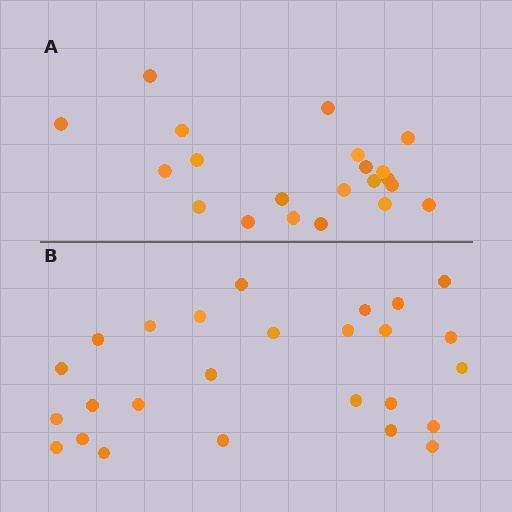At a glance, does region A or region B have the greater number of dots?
Region B (the bottom region) has more dots.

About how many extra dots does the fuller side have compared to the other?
Region B has about 5 more dots than region A.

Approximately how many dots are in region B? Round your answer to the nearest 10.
About 30 dots. (The exact count is 26, which rounds to 30.)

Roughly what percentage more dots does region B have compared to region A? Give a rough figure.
About 25% more.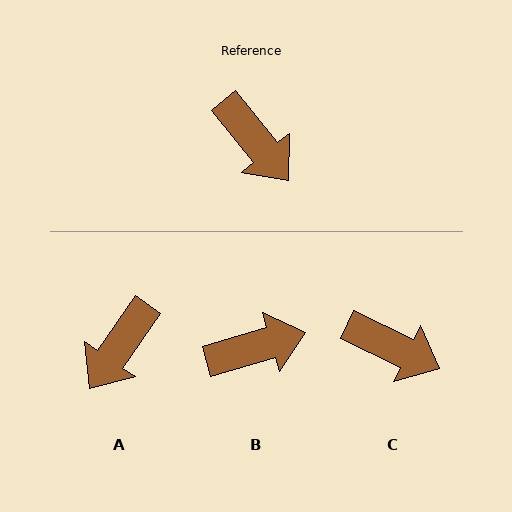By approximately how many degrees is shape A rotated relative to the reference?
Approximately 74 degrees clockwise.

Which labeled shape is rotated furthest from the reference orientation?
A, about 74 degrees away.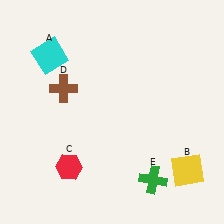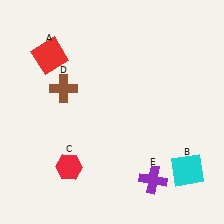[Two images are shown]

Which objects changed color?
A changed from cyan to red. B changed from yellow to cyan. E changed from green to purple.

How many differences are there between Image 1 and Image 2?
There are 3 differences between the two images.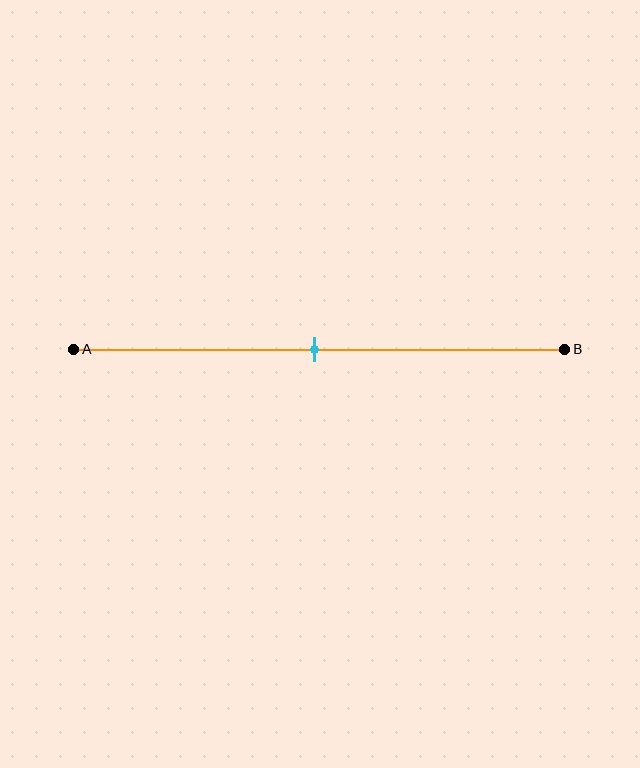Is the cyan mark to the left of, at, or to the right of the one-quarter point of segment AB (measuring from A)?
The cyan mark is to the right of the one-quarter point of segment AB.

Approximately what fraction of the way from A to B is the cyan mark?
The cyan mark is approximately 50% of the way from A to B.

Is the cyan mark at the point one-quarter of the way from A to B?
No, the mark is at about 50% from A, not at the 25% one-quarter point.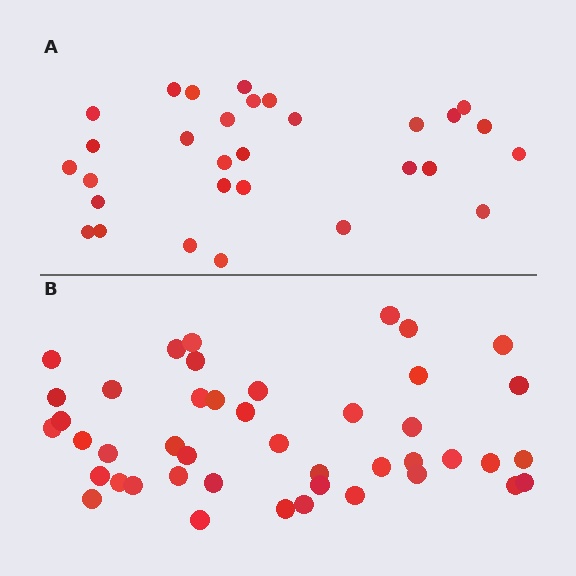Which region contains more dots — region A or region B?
Region B (the bottom region) has more dots.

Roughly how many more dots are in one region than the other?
Region B has approximately 15 more dots than region A.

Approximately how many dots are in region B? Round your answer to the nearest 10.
About 40 dots. (The exact count is 44, which rounds to 40.)